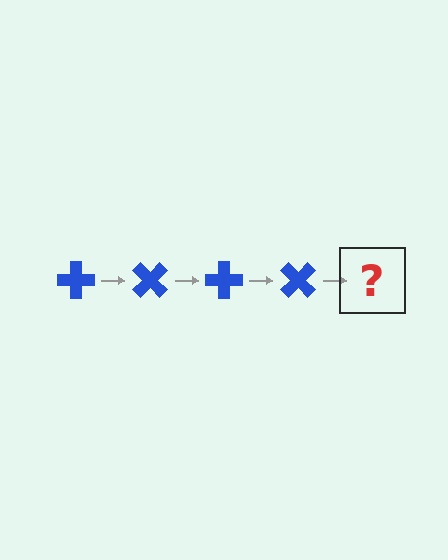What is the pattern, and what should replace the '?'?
The pattern is that the cross rotates 45 degrees each step. The '?' should be a blue cross rotated 180 degrees.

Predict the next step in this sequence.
The next step is a blue cross rotated 180 degrees.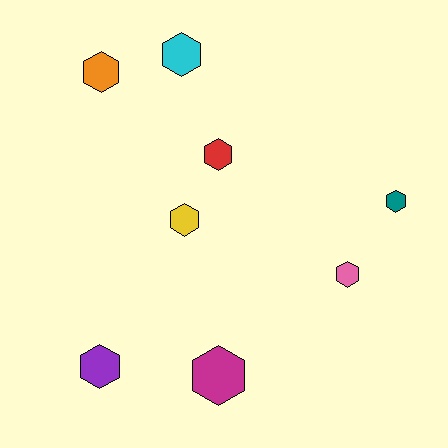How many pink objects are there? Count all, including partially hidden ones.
There is 1 pink object.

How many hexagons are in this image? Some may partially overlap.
There are 8 hexagons.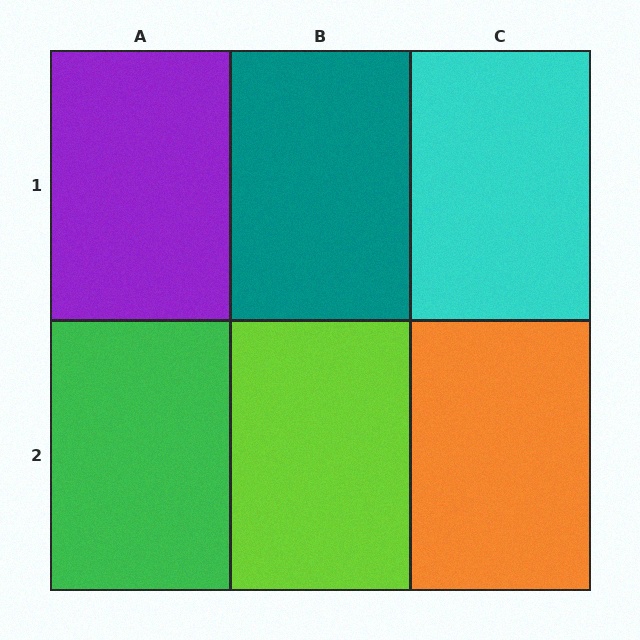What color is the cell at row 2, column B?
Lime.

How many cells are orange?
1 cell is orange.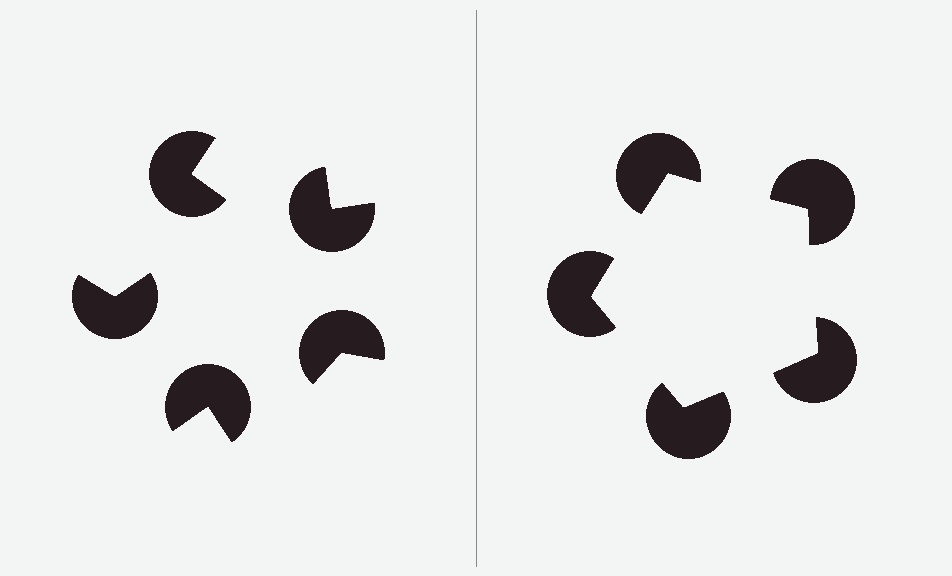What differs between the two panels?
The pac-man discs are positioned identically on both sides; only the wedge orientations differ. On the right they align to a pentagon; on the left they are misaligned.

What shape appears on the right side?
An illusory pentagon.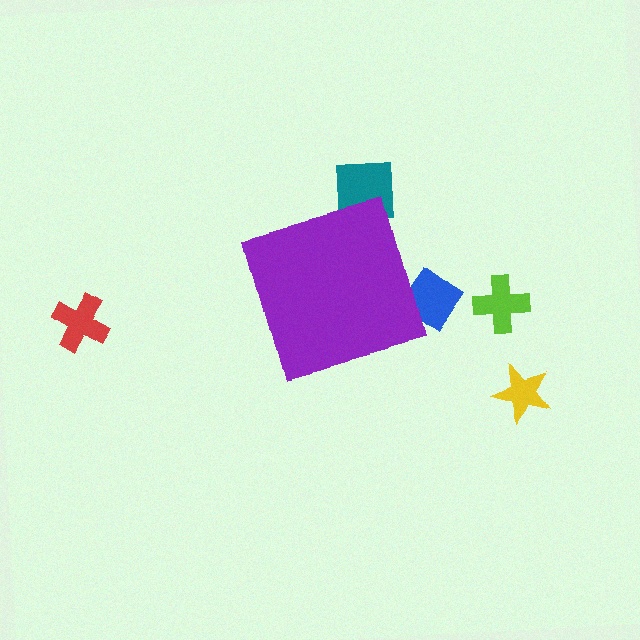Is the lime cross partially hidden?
No, the lime cross is fully visible.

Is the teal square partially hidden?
Yes, the teal square is partially hidden behind the purple diamond.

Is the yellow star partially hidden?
No, the yellow star is fully visible.